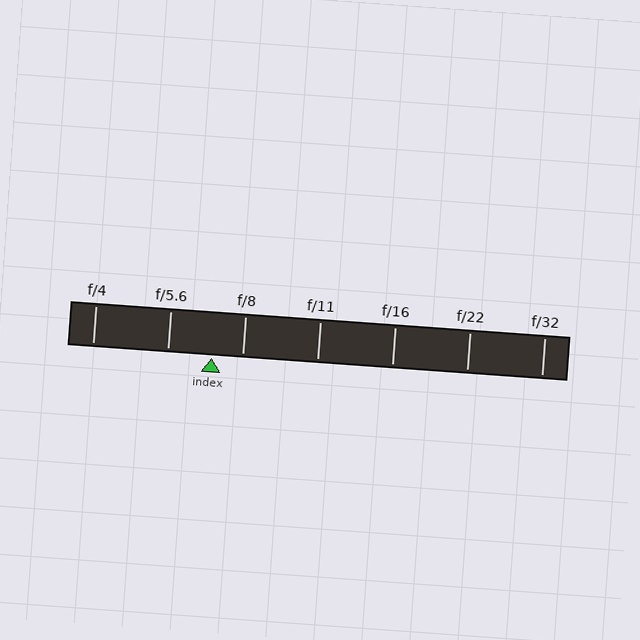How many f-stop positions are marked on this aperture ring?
There are 7 f-stop positions marked.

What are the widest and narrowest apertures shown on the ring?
The widest aperture shown is f/4 and the narrowest is f/32.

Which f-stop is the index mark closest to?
The index mark is closest to f/8.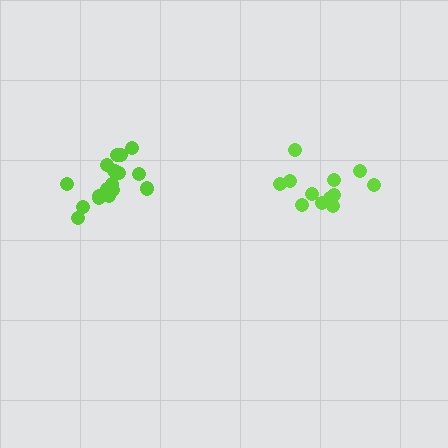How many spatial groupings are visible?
There are 2 spatial groupings.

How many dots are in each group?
Group 1: 17 dots, Group 2: 13 dots (30 total).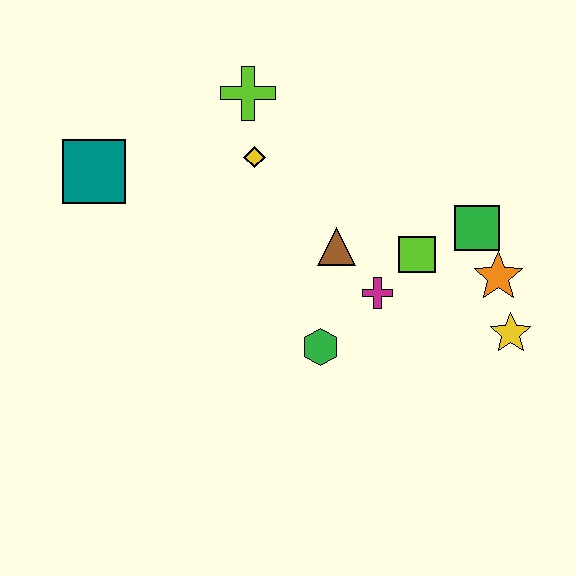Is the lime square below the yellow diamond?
Yes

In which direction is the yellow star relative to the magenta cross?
The yellow star is to the right of the magenta cross.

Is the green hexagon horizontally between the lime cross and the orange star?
Yes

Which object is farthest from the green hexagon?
The teal square is farthest from the green hexagon.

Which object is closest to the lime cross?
The yellow diamond is closest to the lime cross.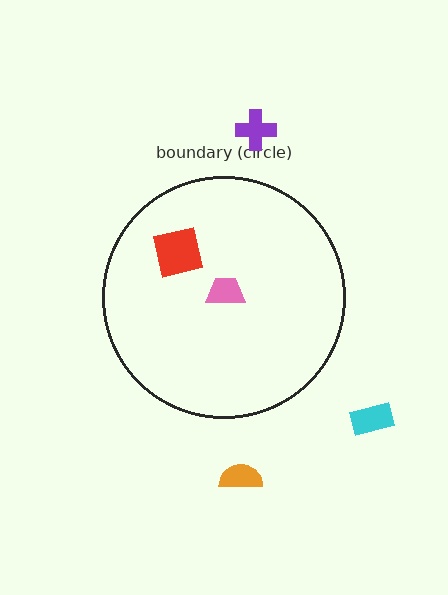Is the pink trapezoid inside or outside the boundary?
Inside.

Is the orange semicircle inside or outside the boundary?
Outside.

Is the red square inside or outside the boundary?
Inside.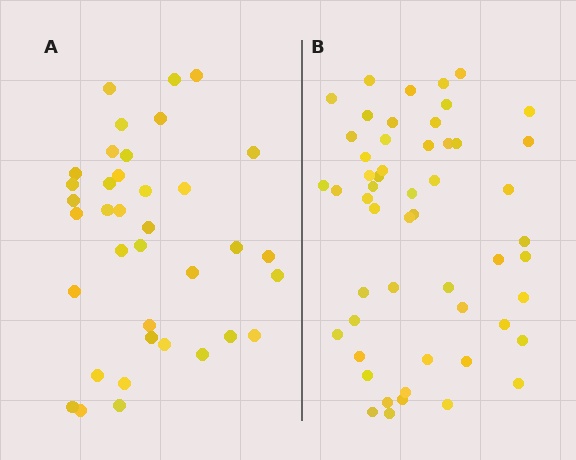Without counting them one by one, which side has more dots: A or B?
Region B (the right region) has more dots.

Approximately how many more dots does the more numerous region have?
Region B has approximately 15 more dots than region A.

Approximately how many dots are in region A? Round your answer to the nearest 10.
About 40 dots. (The exact count is 37, which rounds to 40.)